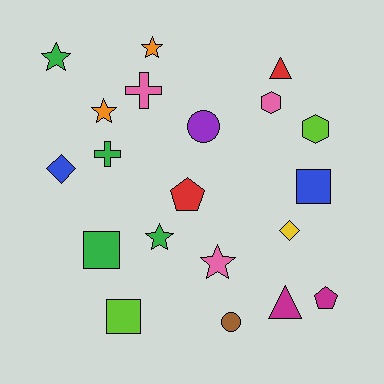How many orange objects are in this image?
There are 2 orange objects.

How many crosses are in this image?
There are 2 crosses.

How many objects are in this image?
There are 20 objects.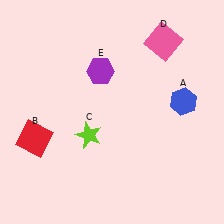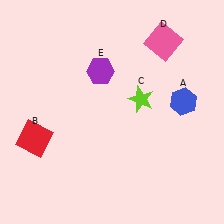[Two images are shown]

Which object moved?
The lime star (C) moved right.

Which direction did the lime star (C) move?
The lime star (C) moved right.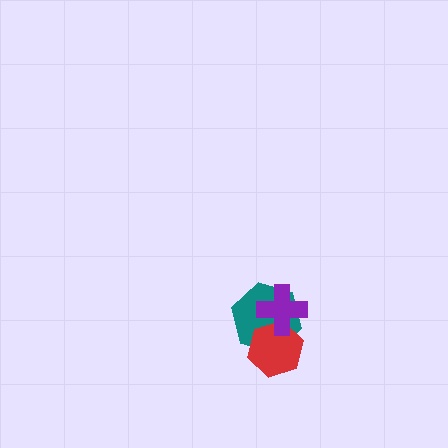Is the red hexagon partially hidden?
Yes, it is partially covered by another shape.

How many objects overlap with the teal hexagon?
2 objects overlap with the teal hexagon.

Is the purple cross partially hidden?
No, no other shape covers it.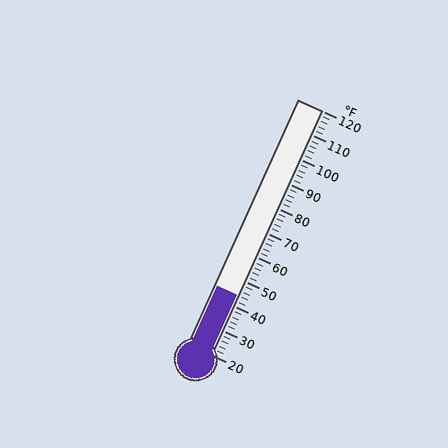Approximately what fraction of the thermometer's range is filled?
The thermometer is filled to approximately 25% of its range.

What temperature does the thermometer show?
The thermometer shows approximately 44°F.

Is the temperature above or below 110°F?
The temperature is below 110°F.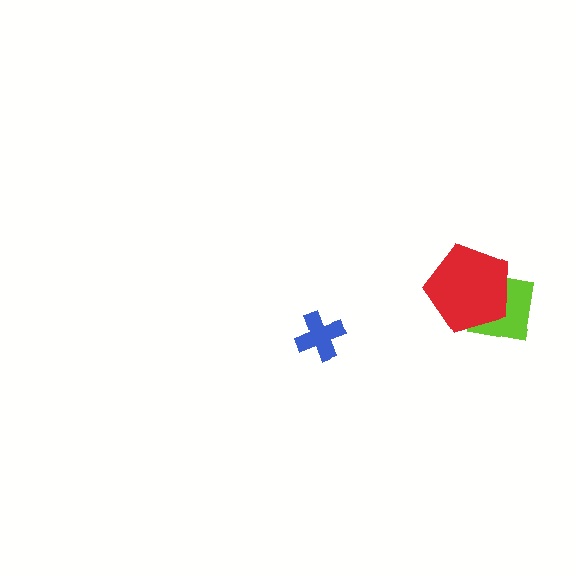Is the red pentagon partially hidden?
No, no other shape covers it.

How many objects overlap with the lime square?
1 object overlaps with the lime square.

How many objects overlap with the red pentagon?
1 object overlaps with the red pentagon.